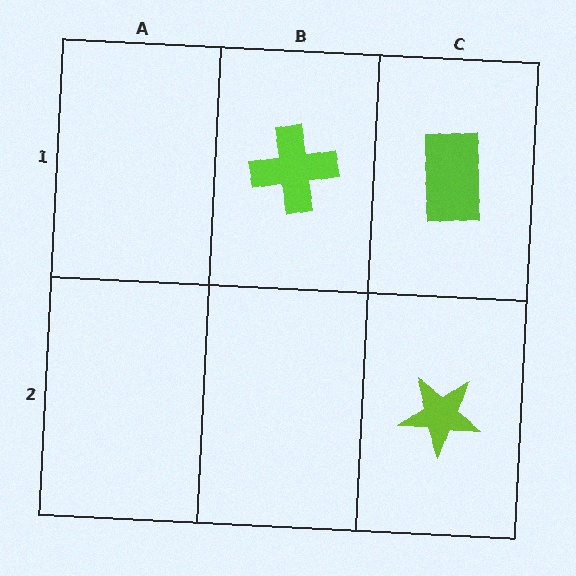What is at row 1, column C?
A lime rectangle.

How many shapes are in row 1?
2 shapes.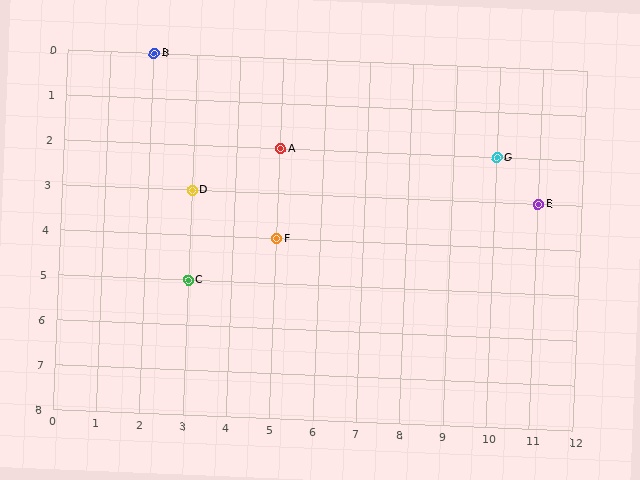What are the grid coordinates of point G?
Point G is at grid coordinates (10, 2).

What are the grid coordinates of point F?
Point F is at grid coordinates (5, 4).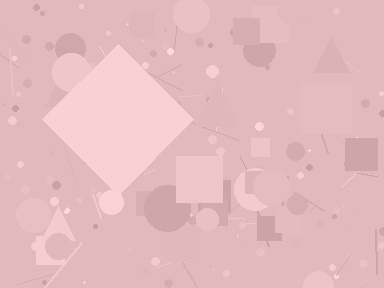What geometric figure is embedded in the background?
A diamond is embedded in the background.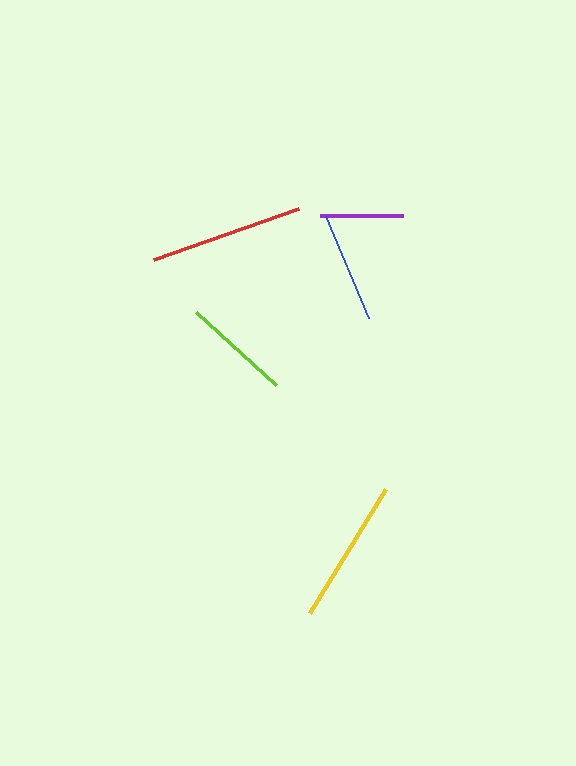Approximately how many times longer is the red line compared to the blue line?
The red line is approximately 1.4 times the length of the blue line.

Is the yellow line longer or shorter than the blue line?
The yellow line is longer than the blue line.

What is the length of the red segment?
The red segment is approximately 153 pixels long.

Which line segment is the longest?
The red line is the longest at approximately 153 pixels.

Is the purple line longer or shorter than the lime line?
The lime line is longer than the purple line.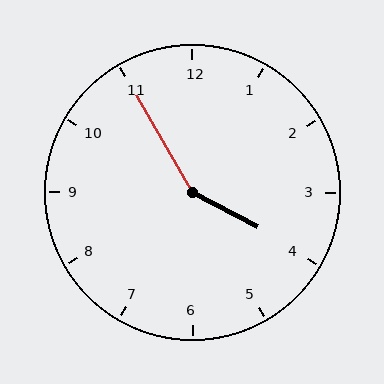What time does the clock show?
3:55.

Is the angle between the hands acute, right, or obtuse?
It is obtuse.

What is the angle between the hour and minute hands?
Approximately 148 degrees.